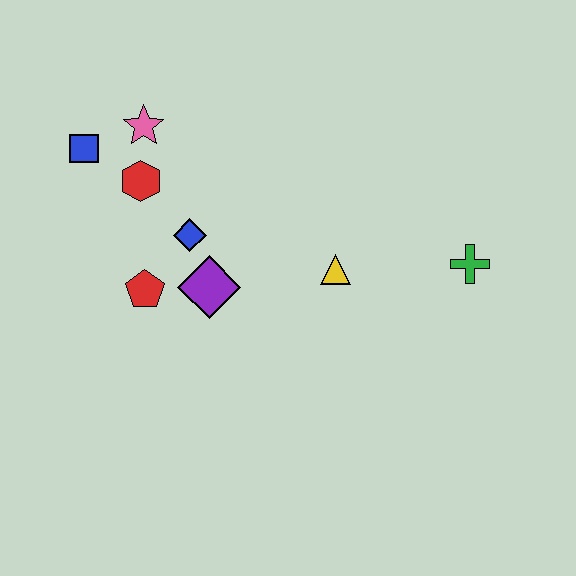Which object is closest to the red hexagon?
The pink star is closest to the red hexagon.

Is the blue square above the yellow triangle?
Yes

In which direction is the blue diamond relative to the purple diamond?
The blue diamond is above the purple diamond.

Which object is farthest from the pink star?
The green cross is farthest from the pink star.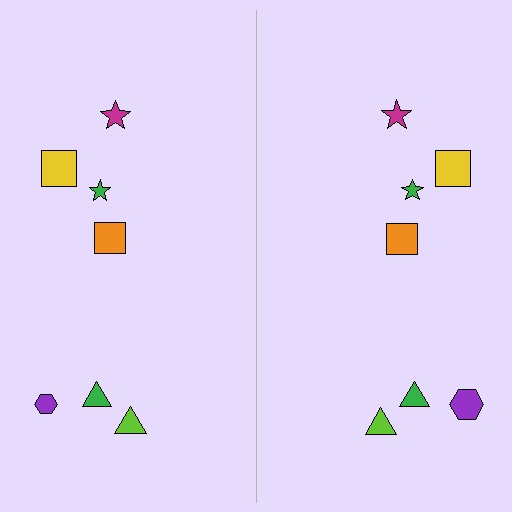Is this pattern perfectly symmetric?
No, the pattern is not perfectly symmetric. The purple hexagon on the right side has a different size than its mirror counterpart.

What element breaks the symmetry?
The purple hexagon on the right side has a different size than its mirror counterpart.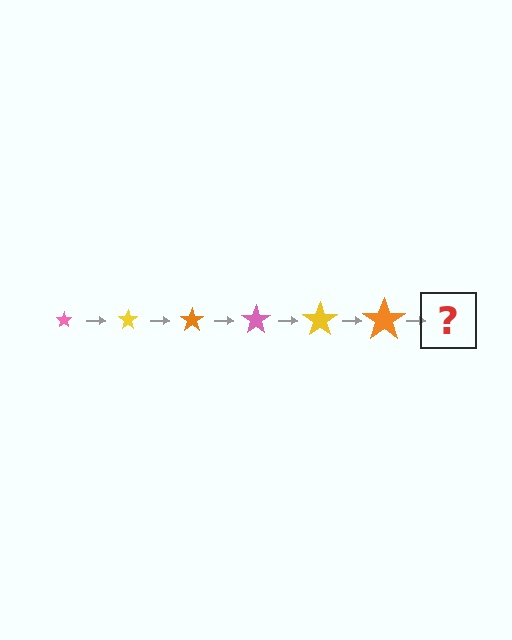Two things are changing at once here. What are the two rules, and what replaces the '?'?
The two rules are that the star grows larger each step and the color cycles through pink, yellow, and orange. The '?' should be a pink star, larger than the previous one.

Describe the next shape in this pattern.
It should be a pink star, larger than the previous one.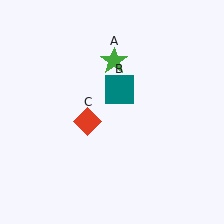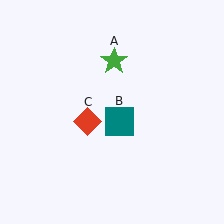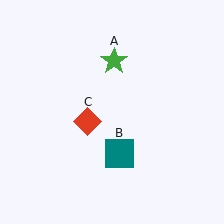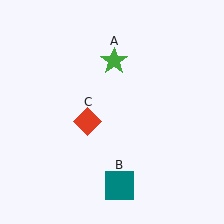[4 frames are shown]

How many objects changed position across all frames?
1 object changed position: teal square (object B).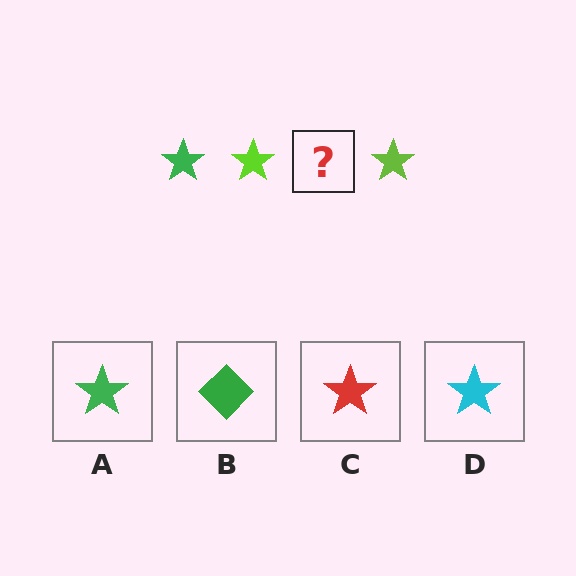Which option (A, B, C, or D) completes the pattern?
A.